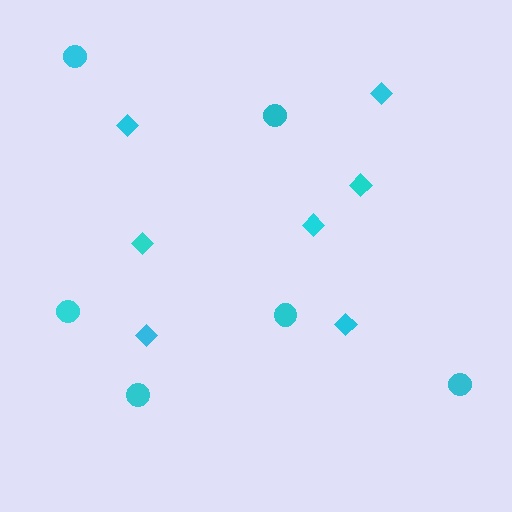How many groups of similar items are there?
There are 2 groups: one group of circles (6) and one group of diamonds (7).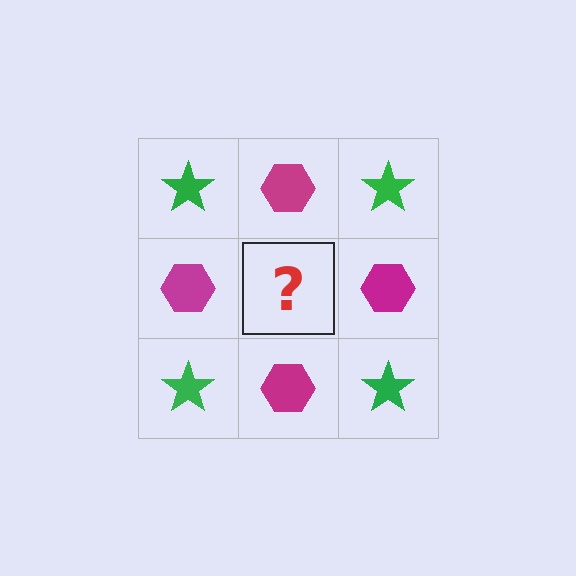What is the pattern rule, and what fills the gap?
The rule is that it alternates green star and magenta hexagon in a checkerboard pattern. The gap should be filled with a green star.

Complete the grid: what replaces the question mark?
The question mark should be replaced with a green star.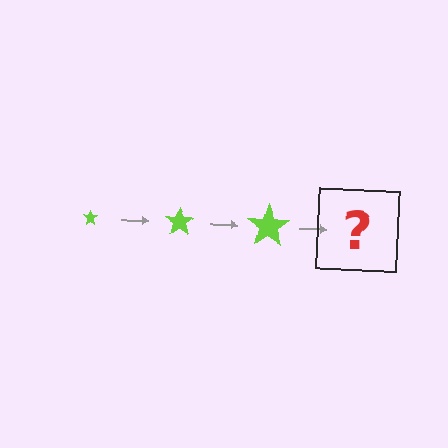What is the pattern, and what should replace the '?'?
The pattern is that the star gets progressively larger each step. The '?' should be a lime star, larger than the previous one.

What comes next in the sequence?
The next element should be a lime star, larger than the previous one.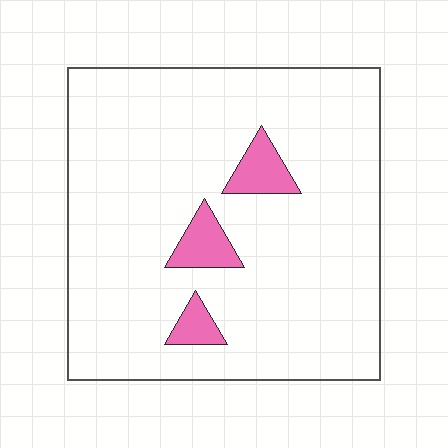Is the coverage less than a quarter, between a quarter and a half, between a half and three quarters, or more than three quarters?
Less than a quarter.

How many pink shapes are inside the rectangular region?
3.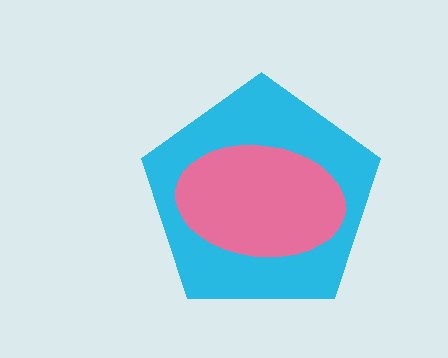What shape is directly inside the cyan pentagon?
The pink ellipse.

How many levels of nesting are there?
2.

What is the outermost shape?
The cyan pentagon.